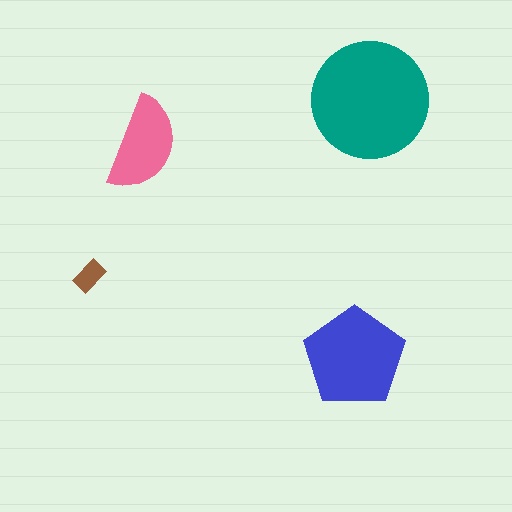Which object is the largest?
The teal circle.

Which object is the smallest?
The brown rectangle.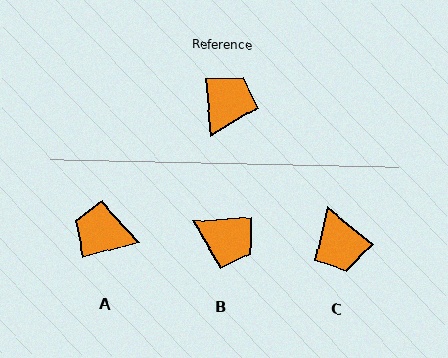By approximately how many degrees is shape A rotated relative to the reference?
Approximately 101 degrees counter-clockwise.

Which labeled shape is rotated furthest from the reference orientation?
C, about 135 degrees away.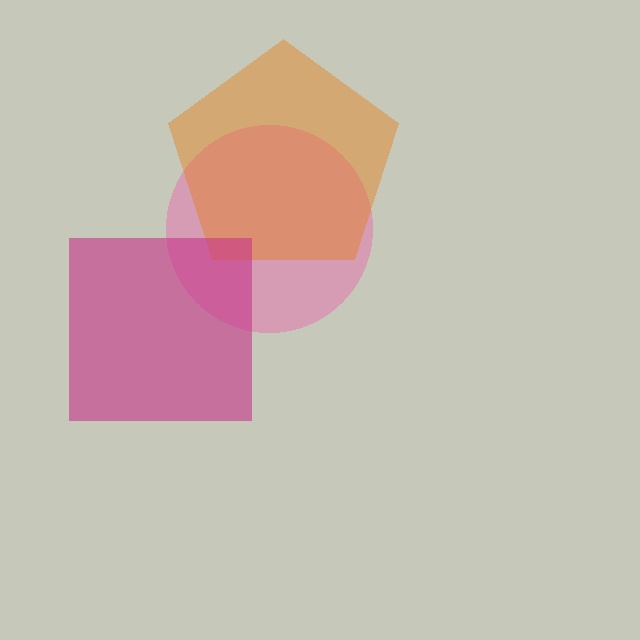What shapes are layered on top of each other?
The layered shapes are: a pink circle, an orange pentagon, a magenta square.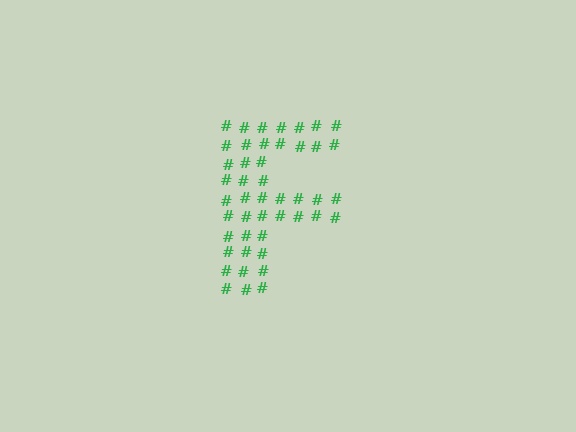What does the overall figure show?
The overall figure shows the letter F.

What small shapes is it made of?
It is made of small hash symbols.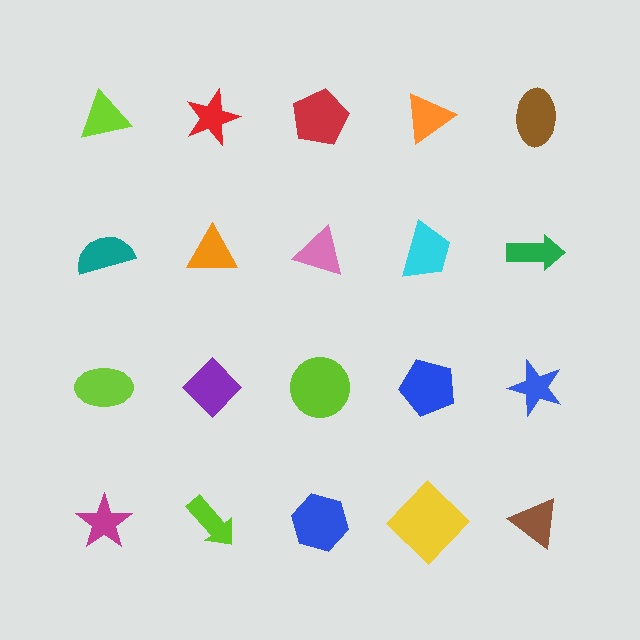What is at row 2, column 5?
A green arrow.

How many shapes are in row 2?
5 shapes.